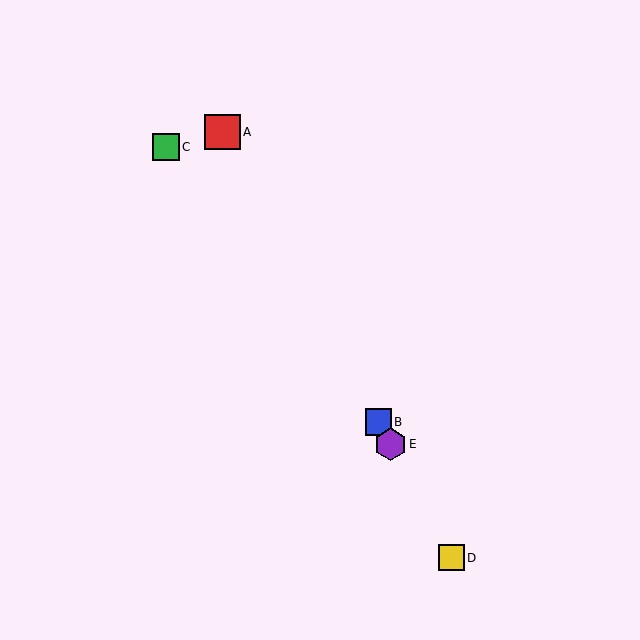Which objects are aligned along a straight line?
Objects A, B, D, E are aligned along a straight line.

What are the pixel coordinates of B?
Object B is at (378, 422).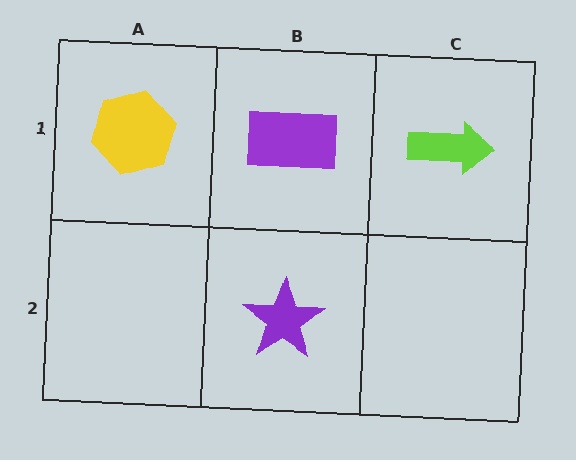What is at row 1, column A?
A yellow hexagon.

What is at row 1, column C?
A lime arrow.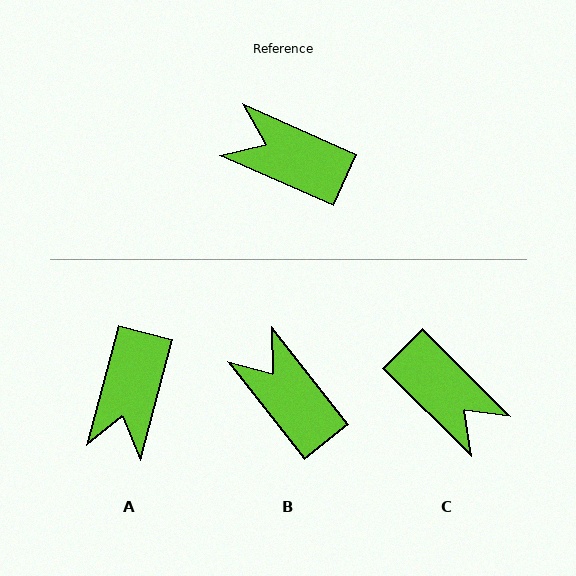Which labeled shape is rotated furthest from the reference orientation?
C, about 159 degrees away.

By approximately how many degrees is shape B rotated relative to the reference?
Approximately 28 degrees clockwise.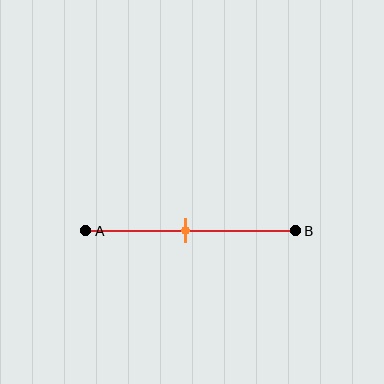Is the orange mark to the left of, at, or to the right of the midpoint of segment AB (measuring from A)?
The orange mark is approximately at the midpoint of segment AB.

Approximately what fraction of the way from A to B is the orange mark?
The orange mark is approximately 50% of the way from A to B.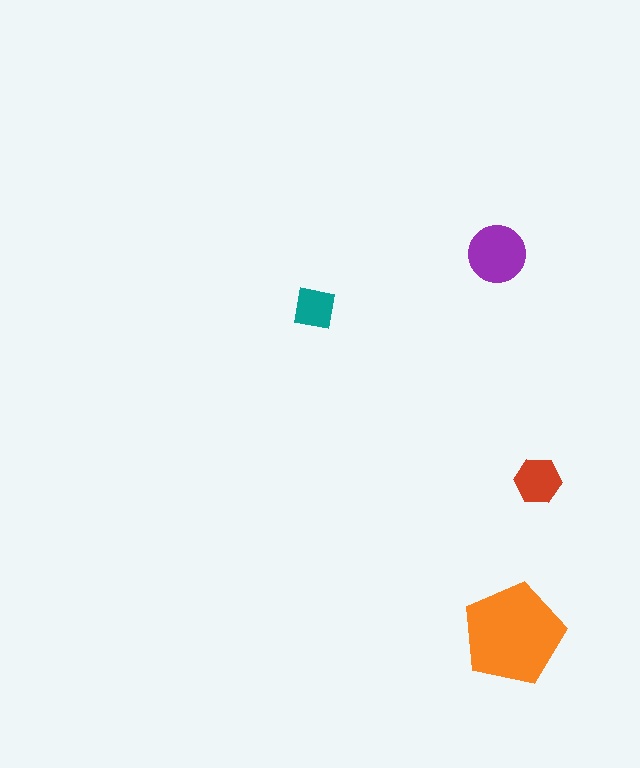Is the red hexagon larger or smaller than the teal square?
Larger.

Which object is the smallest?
The teal square.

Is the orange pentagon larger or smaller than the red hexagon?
Larger.